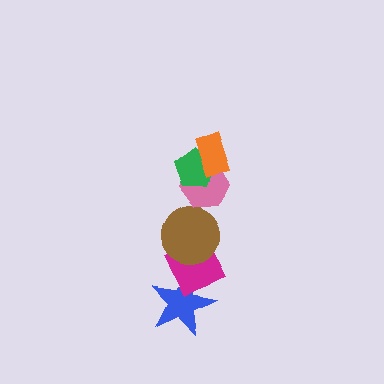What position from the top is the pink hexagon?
The pink hexagon is 3rd from the top.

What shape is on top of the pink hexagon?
The green pentagon is on top of the pink hexagon.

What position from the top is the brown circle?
The brown circle is 4th from the top.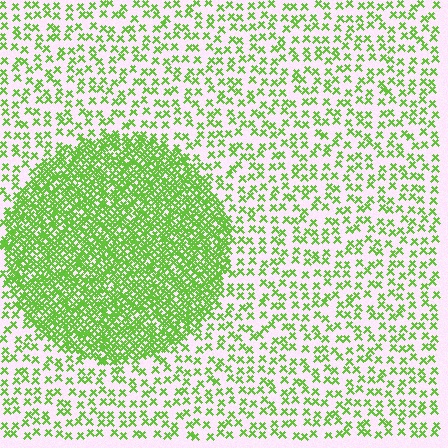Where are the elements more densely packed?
The elements are more densely packed inside the circle boundary.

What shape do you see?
I see a circle.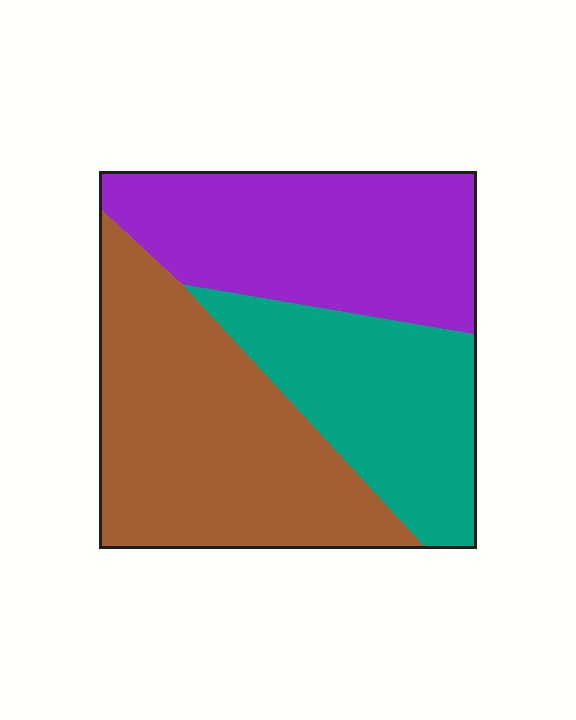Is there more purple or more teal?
Purple.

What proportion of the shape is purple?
Purple takes up about one third (1/3) of the shape.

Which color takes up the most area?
Brown, at roughly 40%.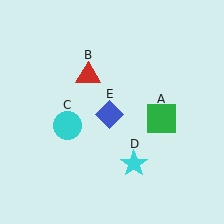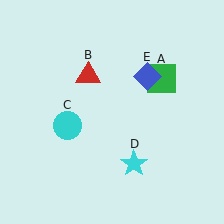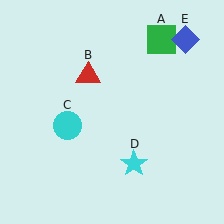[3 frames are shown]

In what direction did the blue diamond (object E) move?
The blue diamond (object E) moved up and to the right.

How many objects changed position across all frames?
2 objects changed position: green square (object A), blue diamond (object E).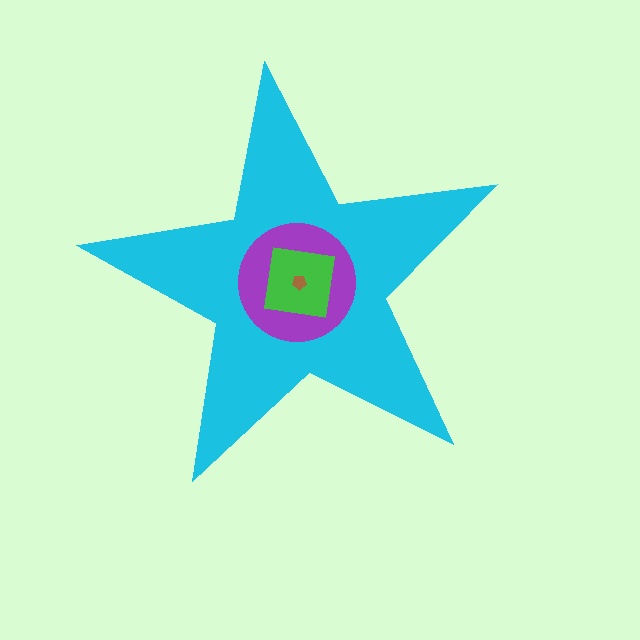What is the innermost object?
The brown pentagon.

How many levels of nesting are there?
4.